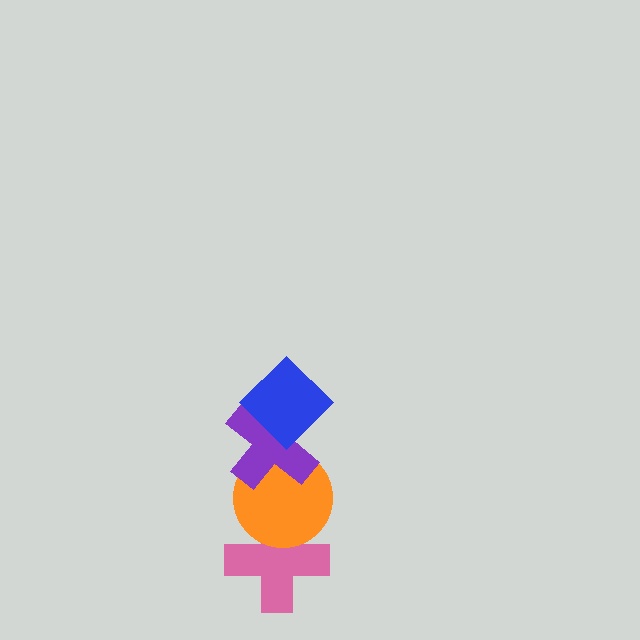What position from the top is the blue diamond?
The blue diamond is 1st from the top.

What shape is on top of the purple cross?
The blue diamond is on top of the purple cross.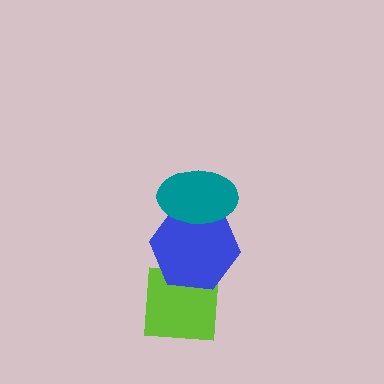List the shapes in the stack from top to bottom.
From top to bottom: the teal ellipse, the blue hexagon, the lime square.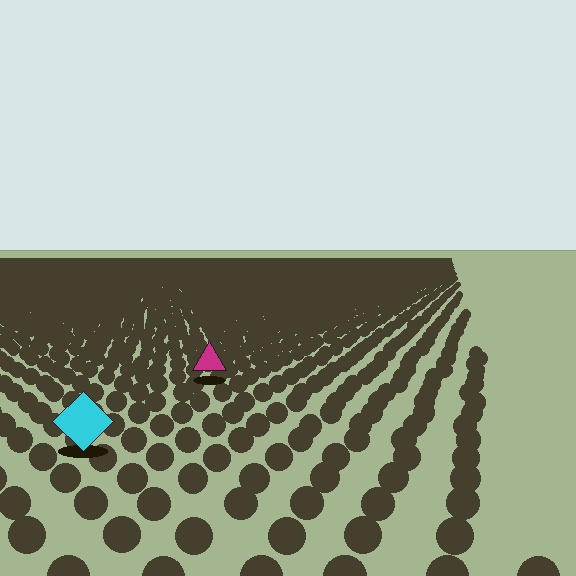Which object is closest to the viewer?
The cyan diamond is closest. The texture marks near it are larger and more spread out.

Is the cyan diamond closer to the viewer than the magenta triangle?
Yes. The cyan diamond is closer — you can tell from the texture gradient: the ground texture is coarser near it.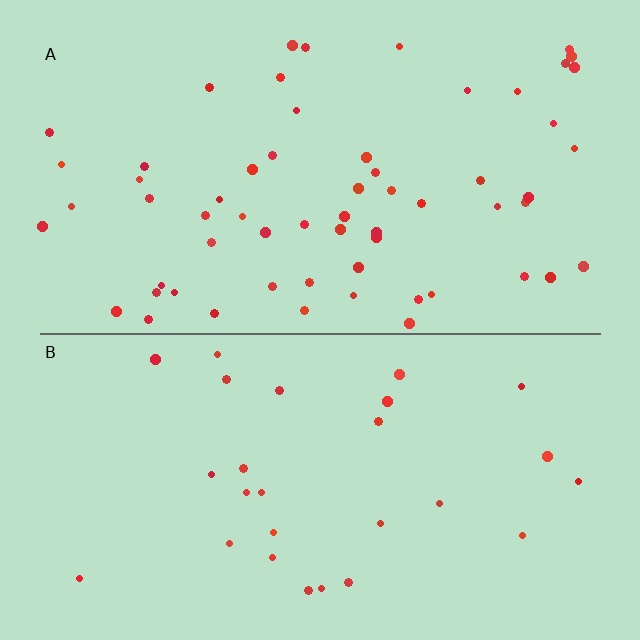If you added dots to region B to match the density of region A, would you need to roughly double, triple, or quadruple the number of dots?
Approximately double.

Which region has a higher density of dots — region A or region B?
A (the top).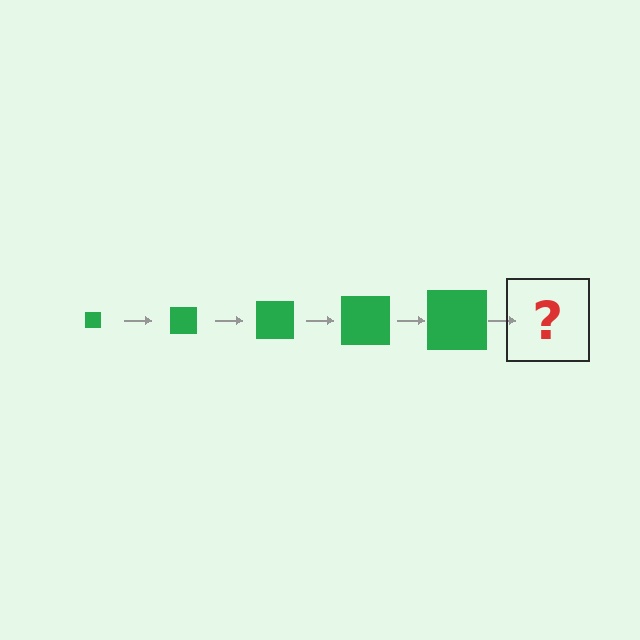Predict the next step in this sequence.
The next step is a green square, larger than the previous one.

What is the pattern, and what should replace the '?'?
The pattern is that the square gets progressively larger each step. The '?' should be a green square, larger than the previous one.